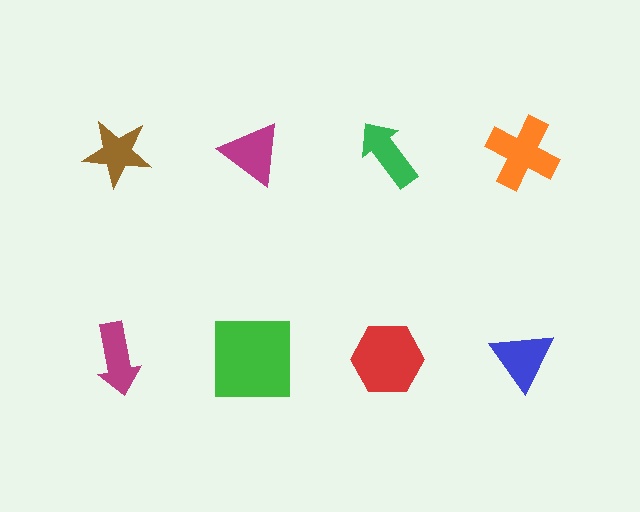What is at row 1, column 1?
A brown star.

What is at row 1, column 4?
An orange cross.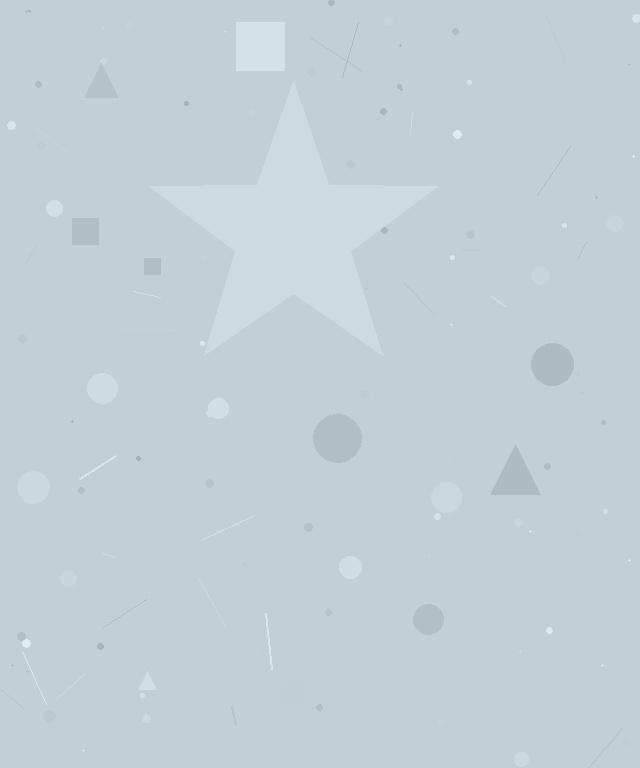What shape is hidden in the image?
A star is hidden in the image.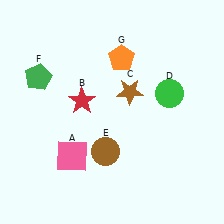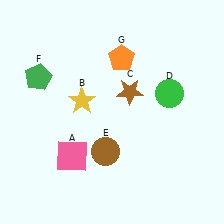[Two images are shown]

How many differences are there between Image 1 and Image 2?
There is 1 difference between the two images.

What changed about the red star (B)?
In Image 1, B is red. In Image 2, it changed to yellow.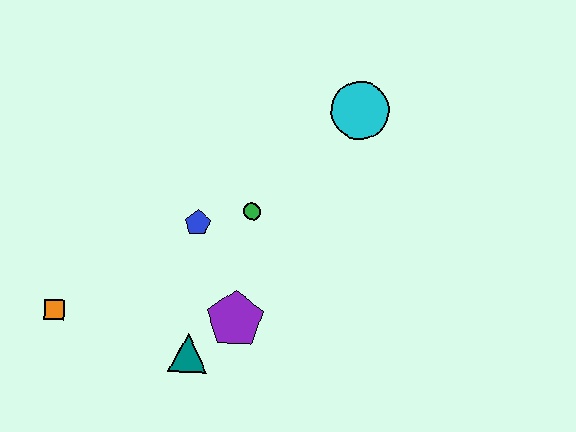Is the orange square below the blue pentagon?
Yes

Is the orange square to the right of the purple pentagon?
No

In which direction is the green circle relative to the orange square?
The green circle is to the right of the orange square.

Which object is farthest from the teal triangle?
The cyan circle is farthest from the teal triangle.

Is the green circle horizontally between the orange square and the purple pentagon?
No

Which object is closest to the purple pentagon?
The teal triangle is closest to the purple pentagon.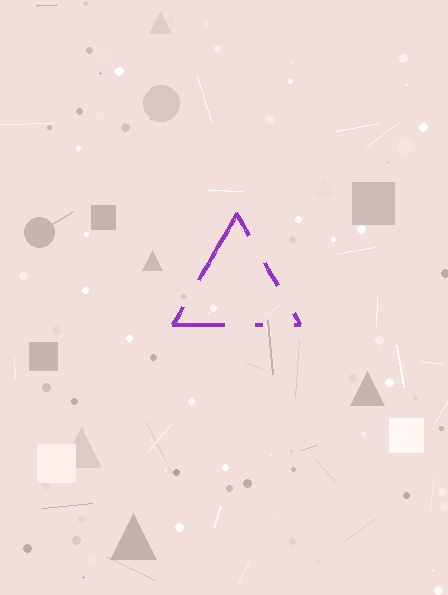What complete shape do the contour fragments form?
The contour fragments form a triangle.